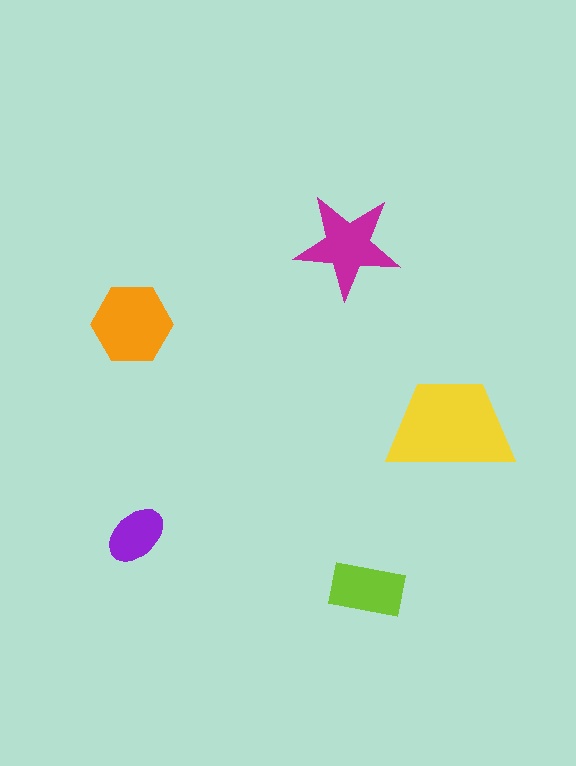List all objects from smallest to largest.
The purple ellipse, the lime rectangle, the magenta star, the orange hexagon, the yellow trapezoid.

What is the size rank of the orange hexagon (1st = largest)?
2nd.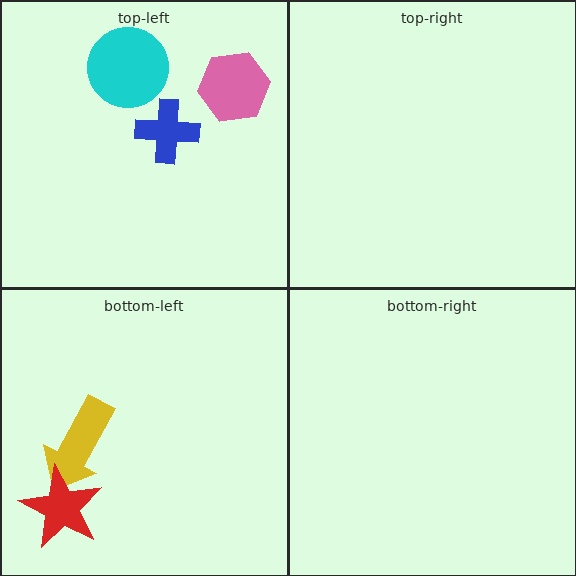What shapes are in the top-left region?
The cyan circle, the pink hexagon, the blue cross.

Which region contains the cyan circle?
The top-left region.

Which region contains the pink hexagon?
The top-left region.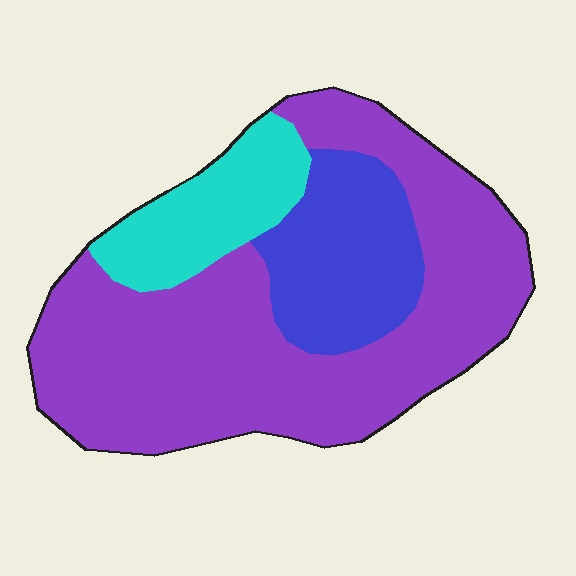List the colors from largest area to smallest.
From largest to smallest: purple, blue, cyan.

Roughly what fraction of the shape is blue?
Blue takes up about one fifth (1/5) of the shape.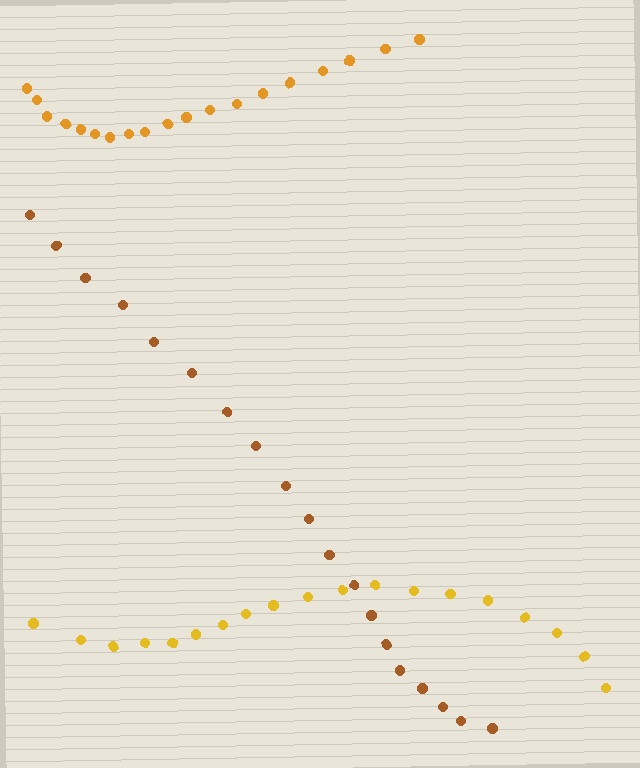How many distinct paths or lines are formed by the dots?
There are 3 distinct paths.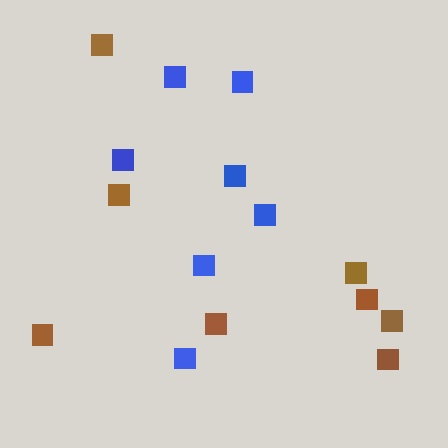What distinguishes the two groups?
There are 2 groups: one group of brown squares (8) and one group of blue squares (7).